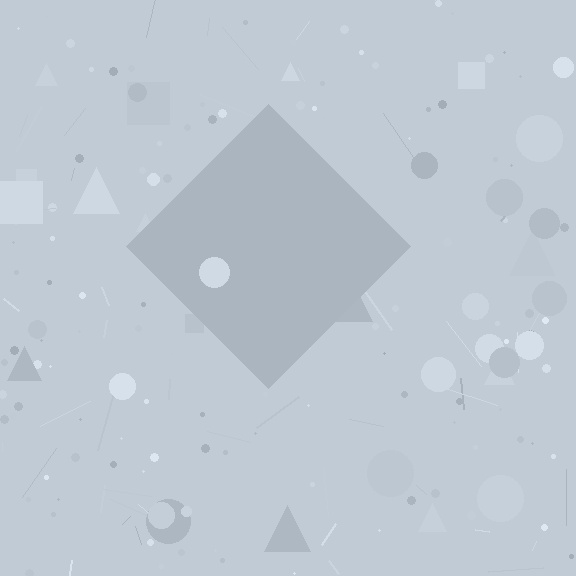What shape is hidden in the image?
A diamond is hidden in the image.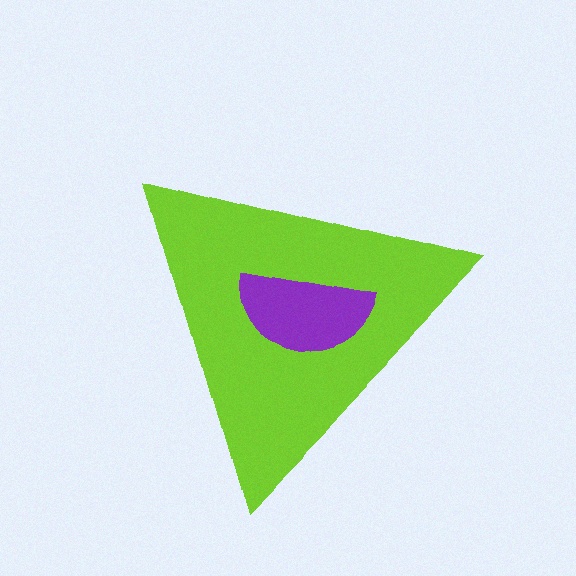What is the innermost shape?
The purple semicircle.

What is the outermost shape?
The lime triangle.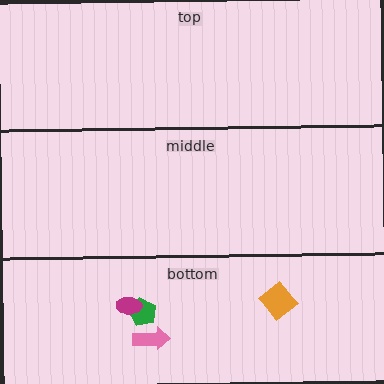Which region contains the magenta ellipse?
The bottom region.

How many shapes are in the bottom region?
4.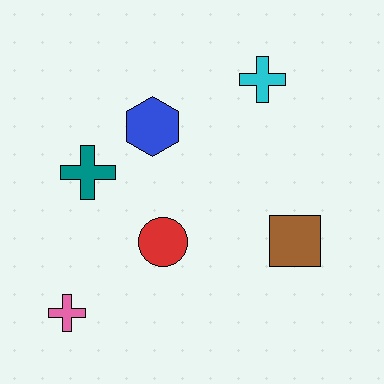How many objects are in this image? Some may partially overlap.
There are 6 objects.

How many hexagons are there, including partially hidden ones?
There is 1 hexagon.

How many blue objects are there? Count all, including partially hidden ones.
There is 1 blue object.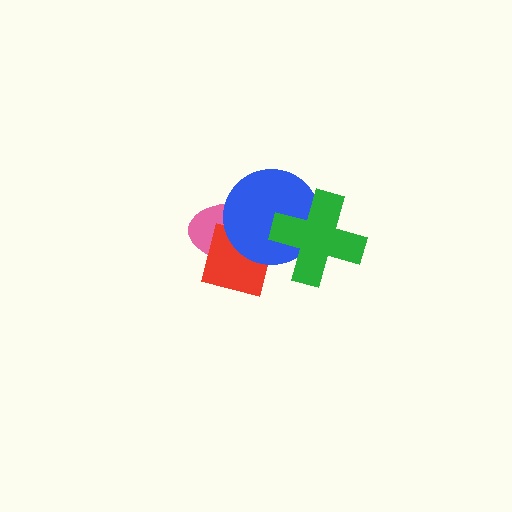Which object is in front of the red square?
The blue circle is in front of the red square.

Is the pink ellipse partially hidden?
Yes, it is partially covered by another shape.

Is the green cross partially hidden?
No, no other shape covers it.